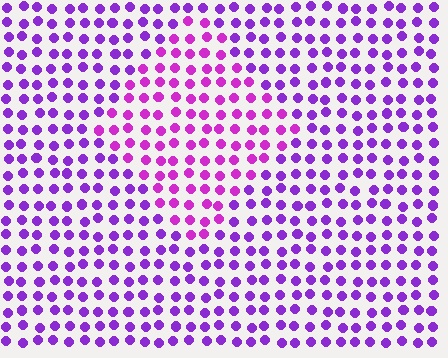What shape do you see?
I see a diamond.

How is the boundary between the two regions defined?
The boundary is defined purely by a slight shift in hue (about 26 degrees). Spacing, size, and orientation are identical on both sides.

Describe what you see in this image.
The image is filled with small purple elements in a uniform arrangement. A diamond-shaped region is visible where the elements are tinted to a slightly different hue, forming a subtle color boundary.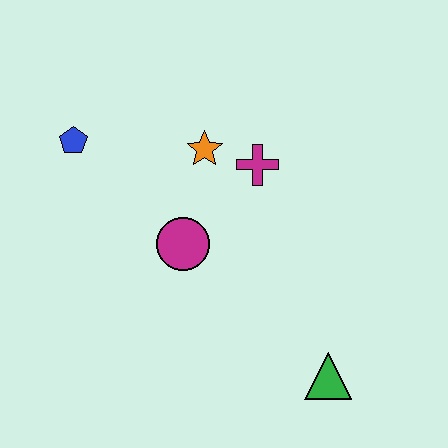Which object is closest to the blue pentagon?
The orange star is closest to the blue pentagon.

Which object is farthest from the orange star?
The green triangle is farthest from the orange star.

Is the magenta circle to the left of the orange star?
Yes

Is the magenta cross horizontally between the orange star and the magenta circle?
No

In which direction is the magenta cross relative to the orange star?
The magenta cross is to the right of the orange star.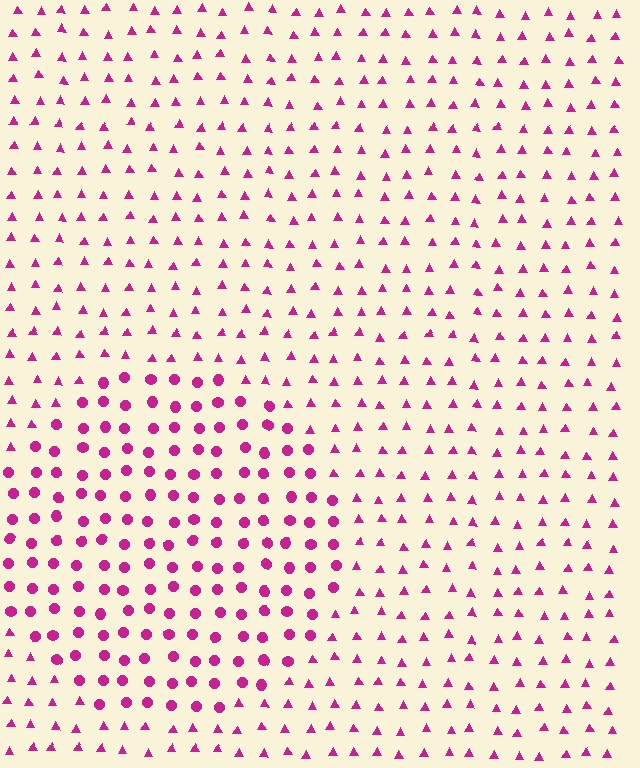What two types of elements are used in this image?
The image uses circles inside the circle region and triangles outside it.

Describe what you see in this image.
The image is filled with small magenta elements arranged in a uniform grid. A circle-shaped region contains circles, while the surrounding area contains triangles. The boundary is defined purely by the change in element shape.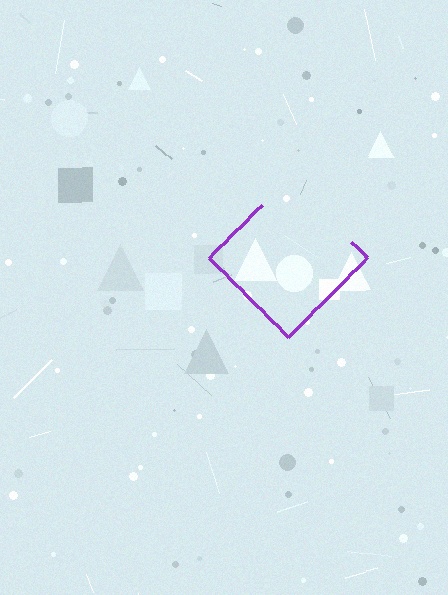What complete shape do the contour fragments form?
The contour fragments form a diamond.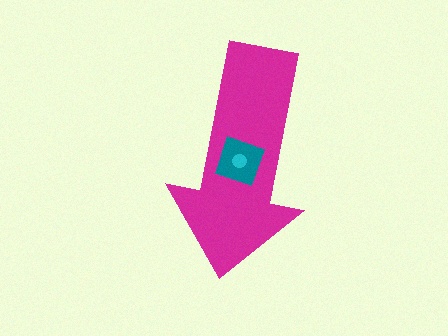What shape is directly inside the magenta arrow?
The teal diamond.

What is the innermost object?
The cyan circle.